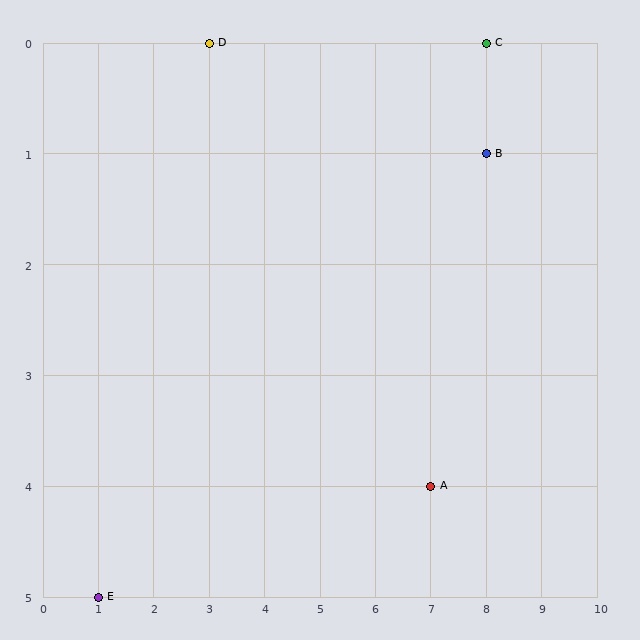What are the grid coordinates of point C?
Point C is at grid coordinates (8, 0).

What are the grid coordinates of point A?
Point A is at grid coordinates (7, 4).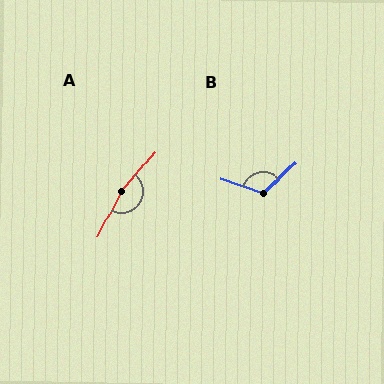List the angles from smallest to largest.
B (116°), A (167°).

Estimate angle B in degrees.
Approximately 116 degrees.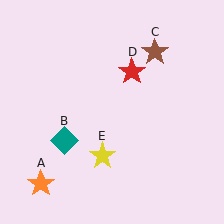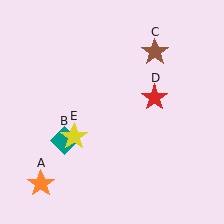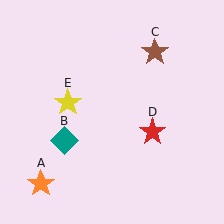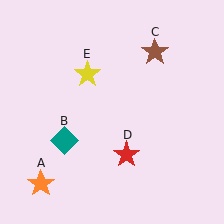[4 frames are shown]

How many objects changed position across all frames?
2 objects changed position: red star (object D), yellow star (object E).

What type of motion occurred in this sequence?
The red star (object D), yellow star (object E) rotated clockwise around the center of the scene.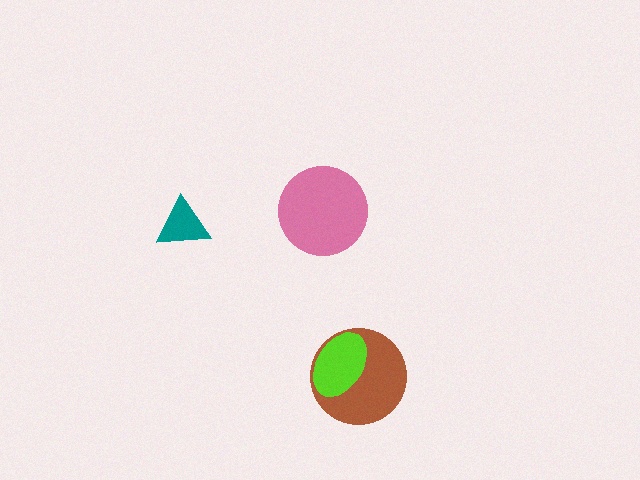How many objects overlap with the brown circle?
1 object overlaps with the brown circle.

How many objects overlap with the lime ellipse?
1 object overlaps with the lime ellipse.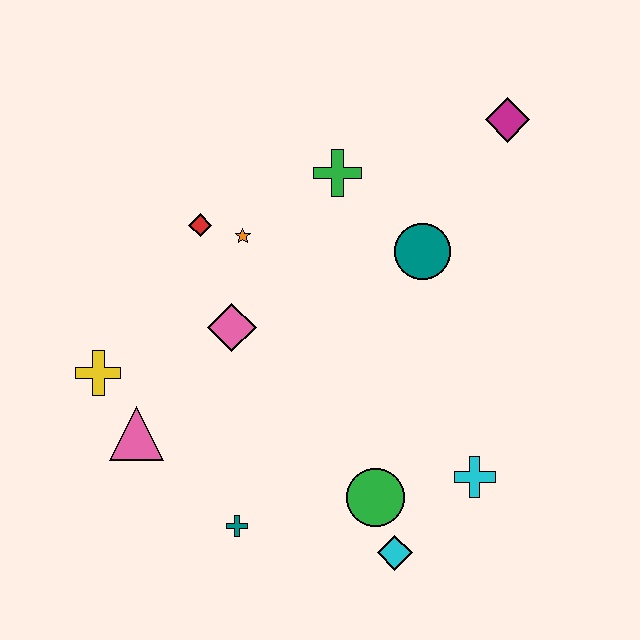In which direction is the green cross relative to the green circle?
The green cross is above the green circle.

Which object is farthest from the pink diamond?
The magenta diamond is farthest from the pink diamond.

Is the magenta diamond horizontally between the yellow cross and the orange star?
No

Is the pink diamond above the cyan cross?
Yes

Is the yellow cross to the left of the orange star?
Yes